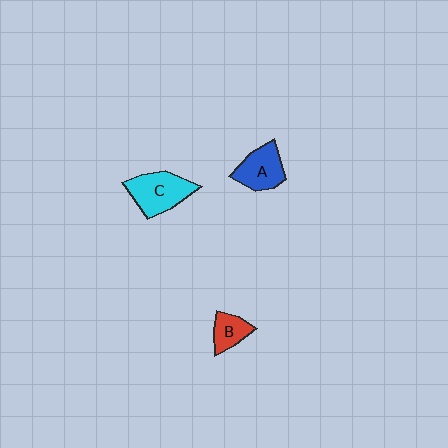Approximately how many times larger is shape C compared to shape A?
Approximately 1.2 times.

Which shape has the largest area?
Shape C (cyan).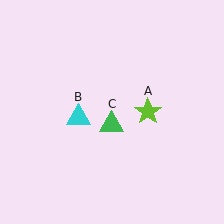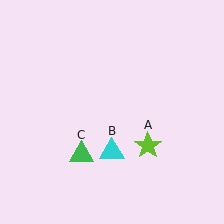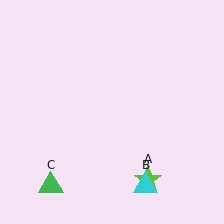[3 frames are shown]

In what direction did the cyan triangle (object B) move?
The cyan triangle (object B) moved down and to the right.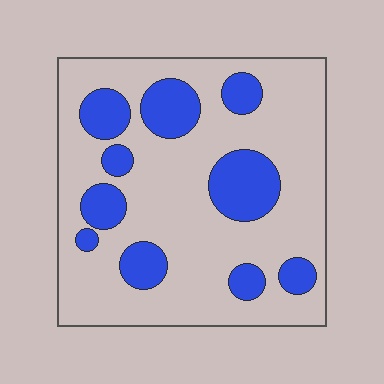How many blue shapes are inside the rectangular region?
10.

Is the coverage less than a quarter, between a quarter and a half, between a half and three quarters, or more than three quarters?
Less than a quarter.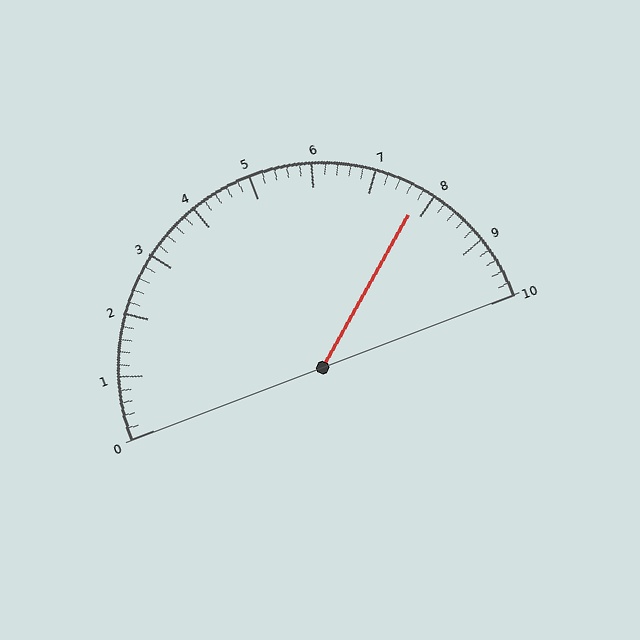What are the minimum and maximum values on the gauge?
The gauge ranges from 0 to 10.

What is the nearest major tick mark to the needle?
The nearest major tick mark is 8.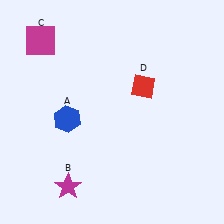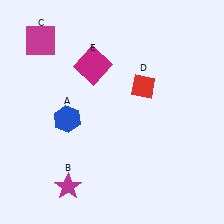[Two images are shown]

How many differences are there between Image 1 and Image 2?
There is 1 difference between the two images.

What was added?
A magenta square (E) was added in Image 2.